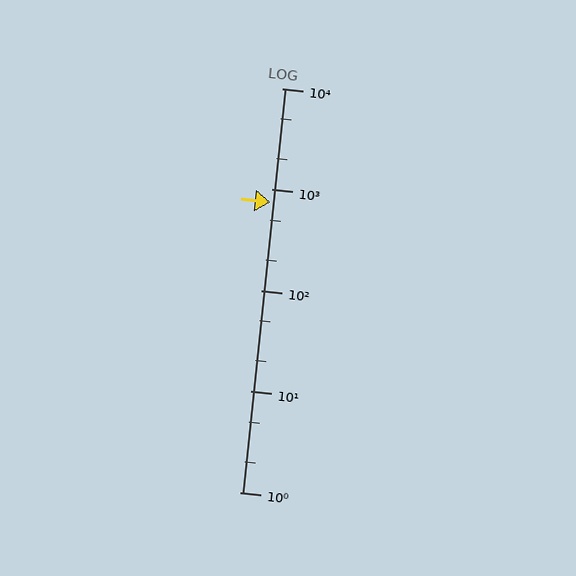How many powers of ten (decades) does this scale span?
The scale spans 4 decades, from 1 to 10000.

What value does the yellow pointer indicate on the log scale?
The pointer indicates approximately 750.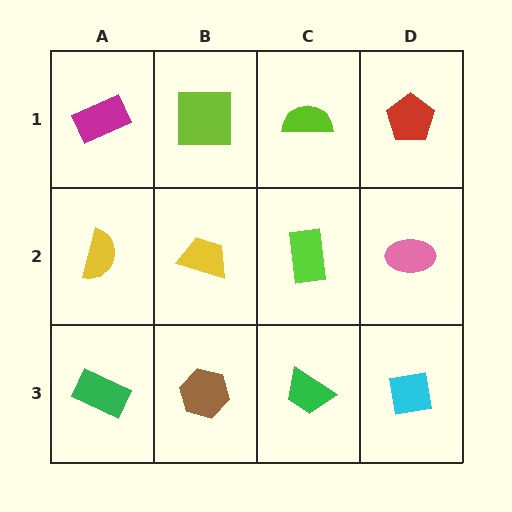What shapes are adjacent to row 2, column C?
A lime semicircle (row 1, column C), a green trapezoid (row 3, column C), a yellow trapezoid (row 2, column B), a pink ellipse (row 2, column D).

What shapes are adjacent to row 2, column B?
A lime square (row 1, column B), a brown hexagon (row 3, column B), a yellow semicircle (row 2, column A), a lime rectangle (row 2, column C).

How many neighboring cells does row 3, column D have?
2.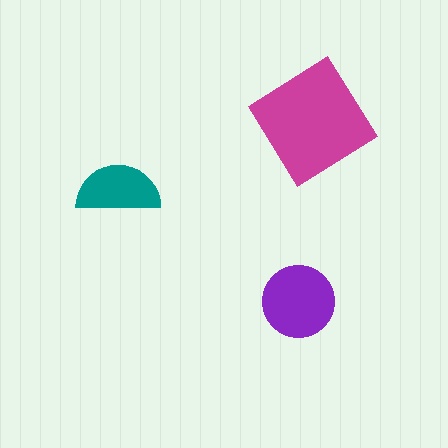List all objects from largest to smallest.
The magenta diamond, the purple circle, the teal semicircle.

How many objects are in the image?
There are 3 objects in the image.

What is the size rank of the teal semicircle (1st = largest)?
3rd.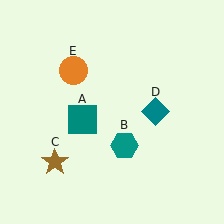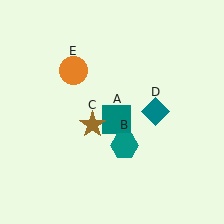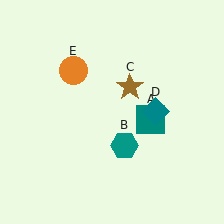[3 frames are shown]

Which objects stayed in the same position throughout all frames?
Teal hexagon (object B) and teal diamond (object D) and orange circle (object E) remained stationary.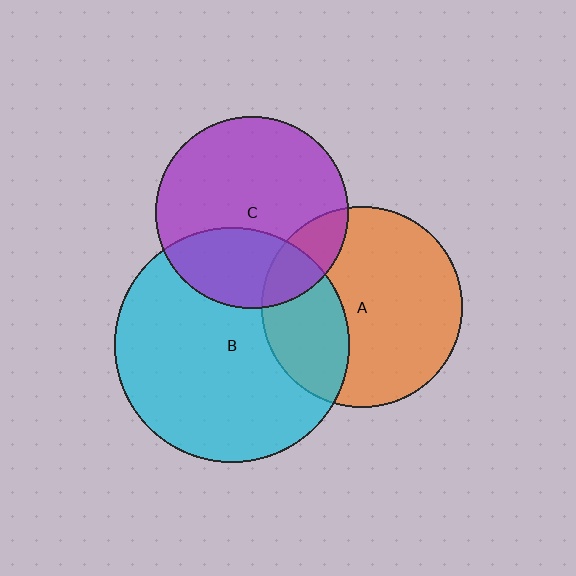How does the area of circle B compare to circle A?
Approximately 1.4 times.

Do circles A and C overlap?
Yes.